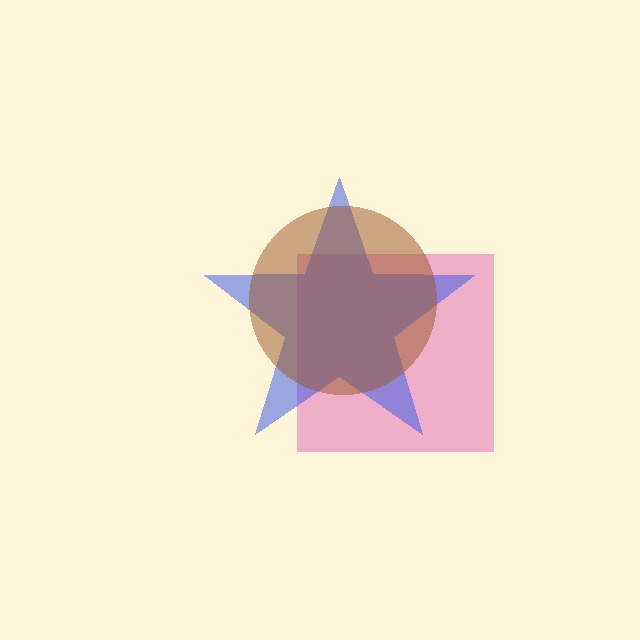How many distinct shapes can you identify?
There are 3 distinct shapes: a pink square, a blue star, a brown circle.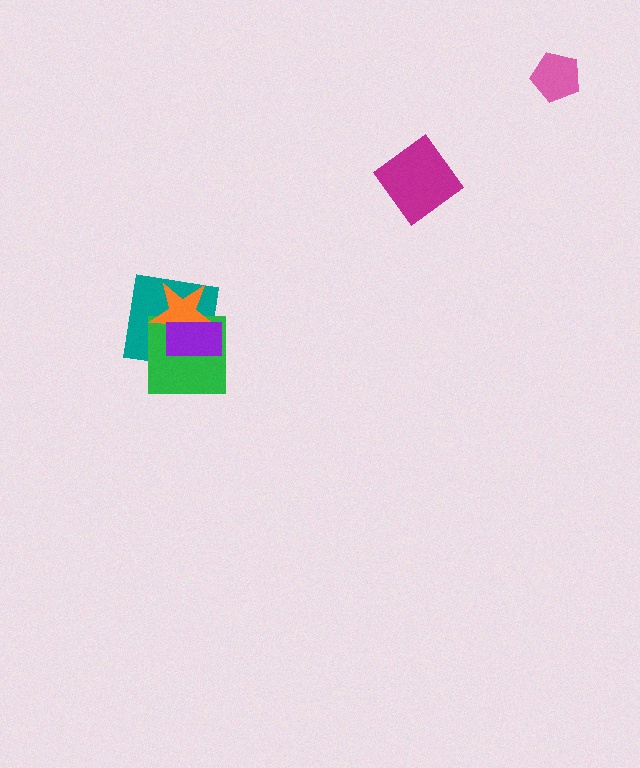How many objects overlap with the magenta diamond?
0 objects overlap with the magenta diamond.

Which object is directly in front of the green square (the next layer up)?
The orange star is directly in front of the green square.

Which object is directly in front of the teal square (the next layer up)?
The green square is directly in front of the teal square.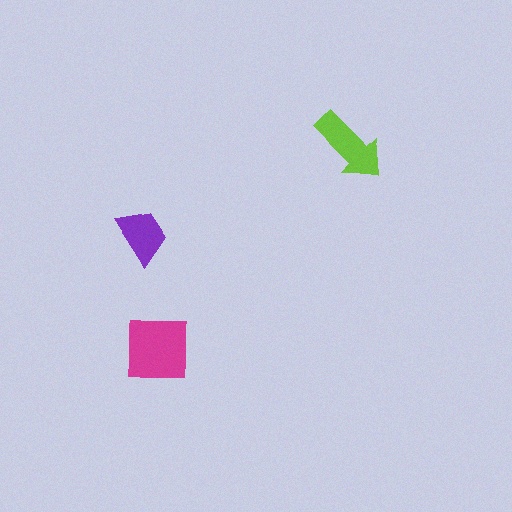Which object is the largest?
The magenta square.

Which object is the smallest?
The purple trapezoid.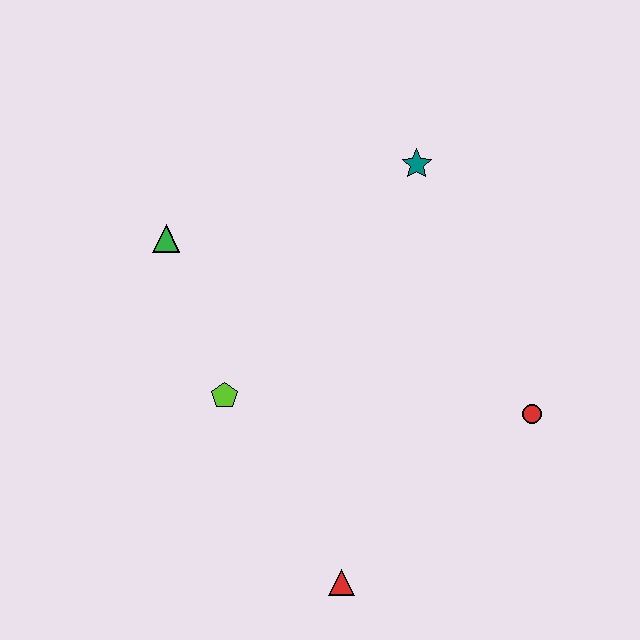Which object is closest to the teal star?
The green triangle is closest to the teal star.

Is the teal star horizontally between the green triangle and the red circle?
Yes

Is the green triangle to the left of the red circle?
Yes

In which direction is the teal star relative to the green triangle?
The teal star is to the right of the green triangle.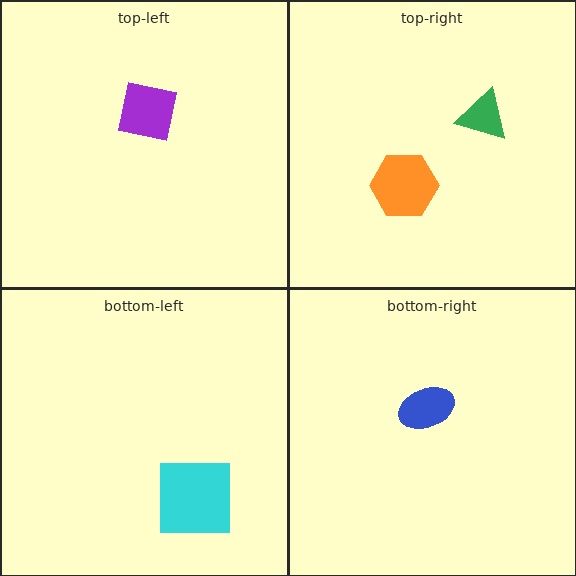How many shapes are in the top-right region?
2.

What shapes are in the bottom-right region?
The blue ellipse.